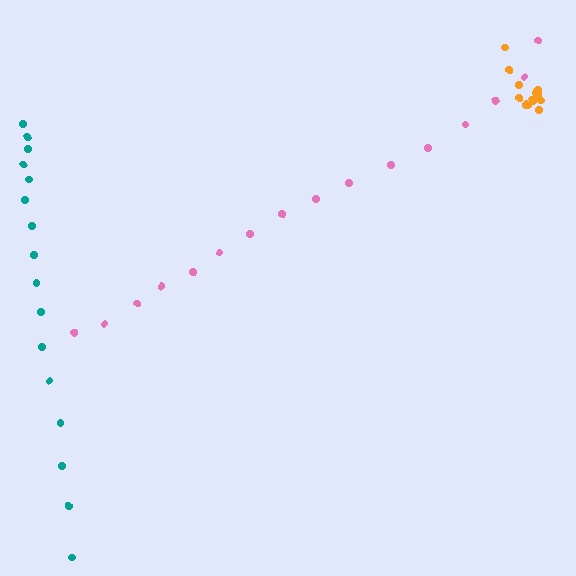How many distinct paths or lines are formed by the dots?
There are 3 distinct paths.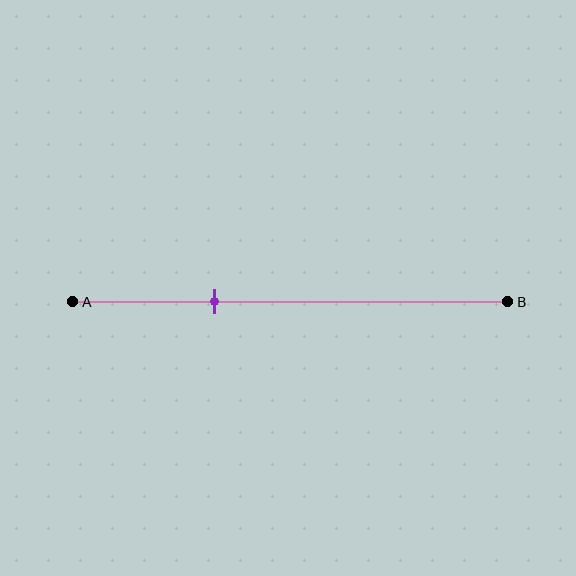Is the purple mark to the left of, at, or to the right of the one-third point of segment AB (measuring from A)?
The purple mark is approximately at the one-third point of segment AB.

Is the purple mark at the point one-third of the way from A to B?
Yes, the mark is approximately at the one-third point.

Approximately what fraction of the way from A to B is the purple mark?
The purple mark is approximately 35% of the way from A to B.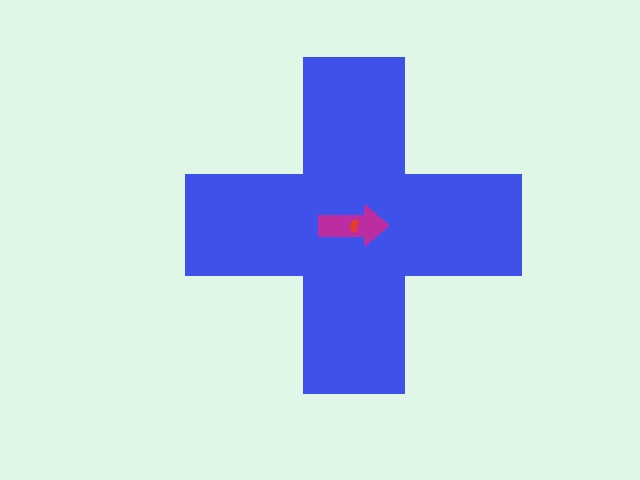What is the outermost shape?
The blue cross.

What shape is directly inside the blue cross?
The magenta arrow.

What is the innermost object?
The red semicircle.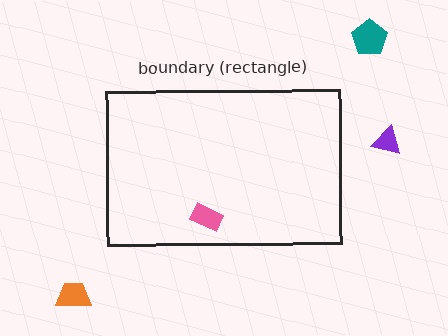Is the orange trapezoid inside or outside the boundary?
Outside.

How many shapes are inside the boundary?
1 inside, 3 outside.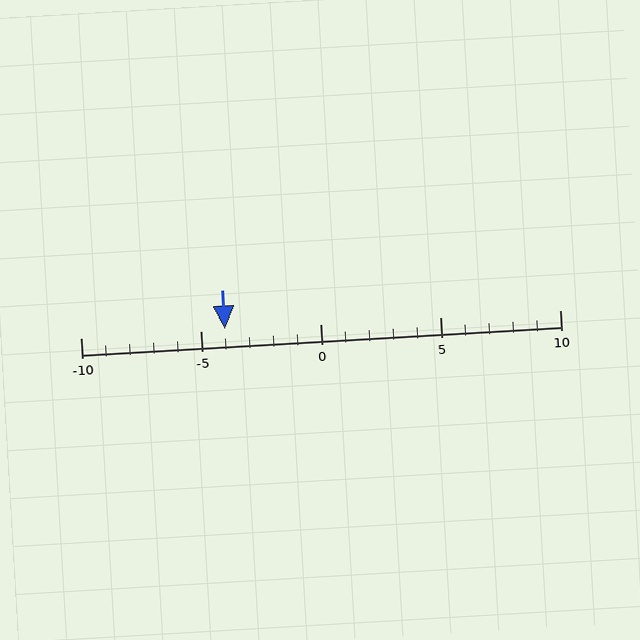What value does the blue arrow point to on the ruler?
The blue arrow points to approximately -4.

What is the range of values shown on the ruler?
The ruler shows values from -10 to 10.